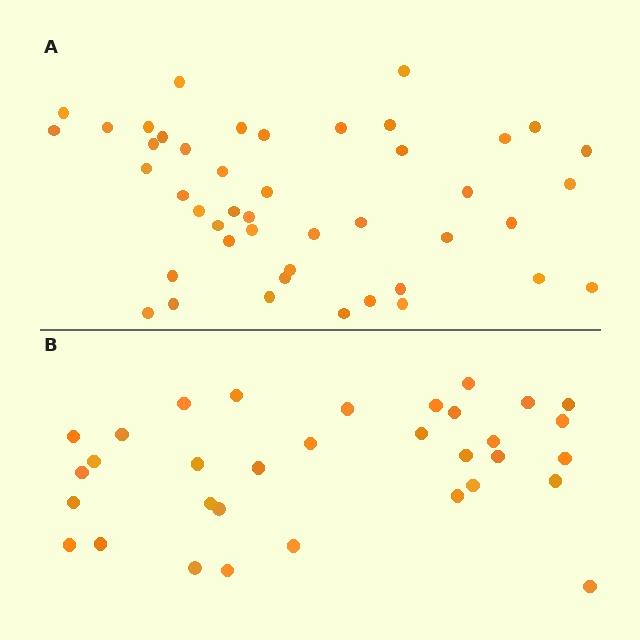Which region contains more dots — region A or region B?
Region A (the top region) has more dots.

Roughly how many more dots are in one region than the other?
Region A has roughly 12 or so more dots than region B.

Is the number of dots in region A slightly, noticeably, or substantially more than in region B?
Region A has noticeably more, but not dramatically so. The ratio is roughly 1.4 to 1.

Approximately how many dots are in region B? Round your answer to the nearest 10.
About 30 dots. (The exact count is 33, which rounds to 30.)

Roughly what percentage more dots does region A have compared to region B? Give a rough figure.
About 35% more.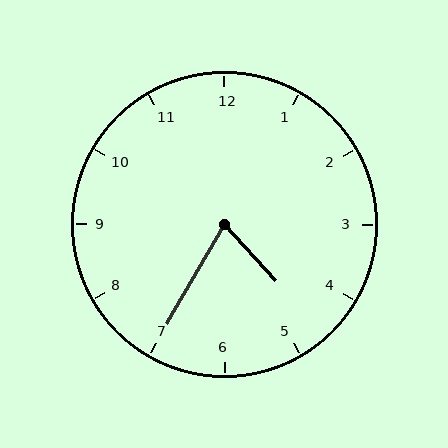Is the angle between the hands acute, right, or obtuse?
It is acute.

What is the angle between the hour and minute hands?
Approximately 72 degrees.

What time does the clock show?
4:35.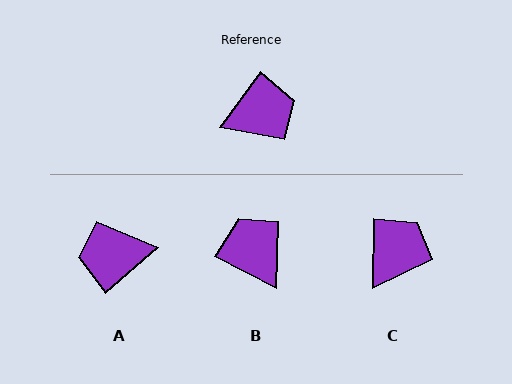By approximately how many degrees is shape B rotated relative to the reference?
Approximately 99 degrees counter-clockwise.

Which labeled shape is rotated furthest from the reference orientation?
A, about 168 degrees away.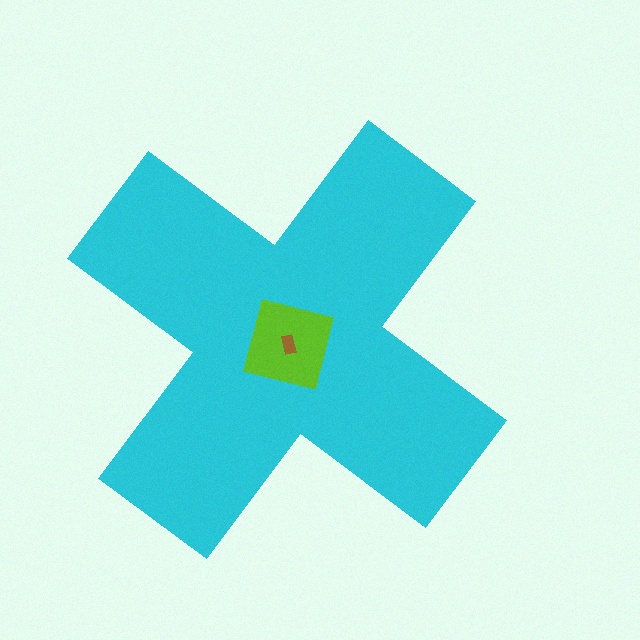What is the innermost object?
The brown rectangle.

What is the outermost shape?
The cyan cross.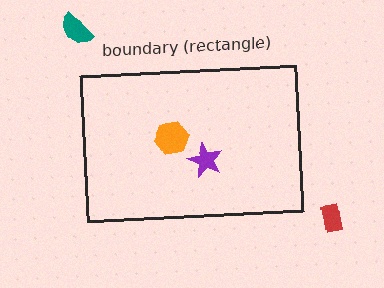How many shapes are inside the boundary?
2 inside, 2 outside.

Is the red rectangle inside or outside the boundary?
Outside.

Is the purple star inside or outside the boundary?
Inside.